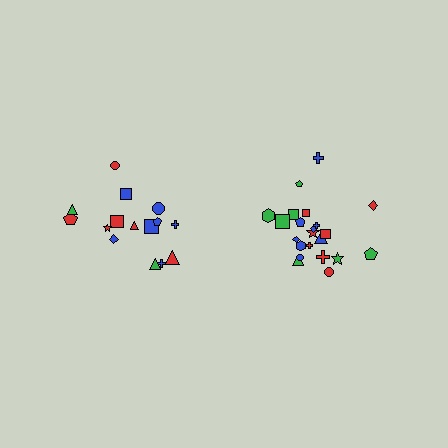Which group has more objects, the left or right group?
The right group.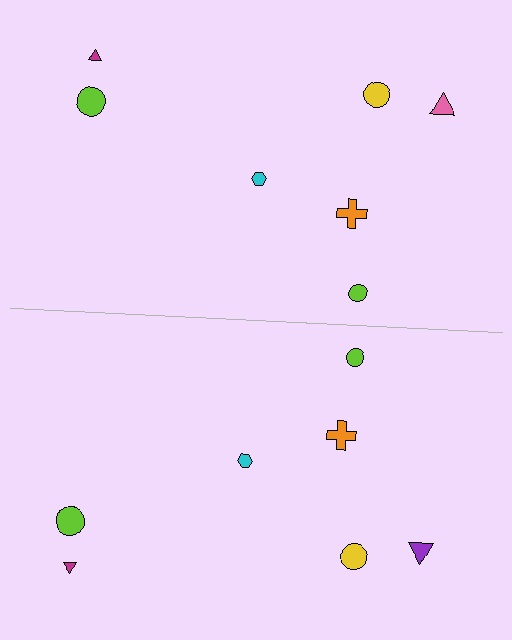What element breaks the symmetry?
The purple triangle on the bottom side breaks the symmetry — its mirror counterpart is pink.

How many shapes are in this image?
There are 14 shapes in this image.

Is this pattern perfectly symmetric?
No, the pattern is not perfectly symmetric. The purple triangle on the bottom side breaks the symmetry — its mirror counterpart is pink.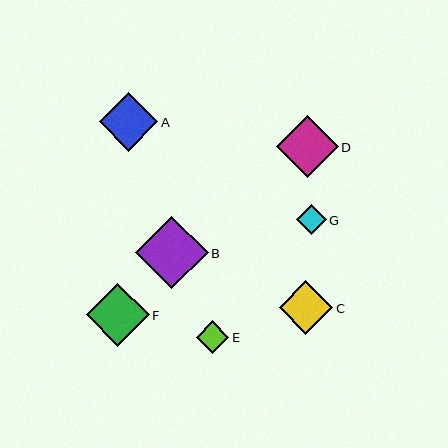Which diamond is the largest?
Diamond B is the largest with a size of approximately 72 pixels.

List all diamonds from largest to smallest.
From largest to smallest: B, F, D, A, C, E, G.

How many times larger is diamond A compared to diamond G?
Diamond A is approximately 2.0 times the size of diamond G.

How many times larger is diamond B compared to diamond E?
Diamond B is approximately 2.2 times the size of diamond E.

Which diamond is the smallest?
Diamond G is the smallest with a size of approximately 30 pixels.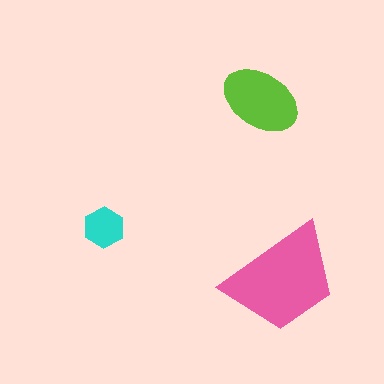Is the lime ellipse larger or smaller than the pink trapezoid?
Smaller.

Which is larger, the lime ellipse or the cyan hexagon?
The lime ellipse.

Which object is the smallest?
The cyan hexagon.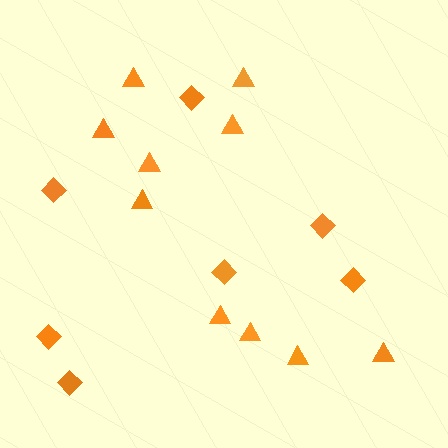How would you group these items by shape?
There are 2 groups: one group of triangles (10) and one group of diamonds (7).